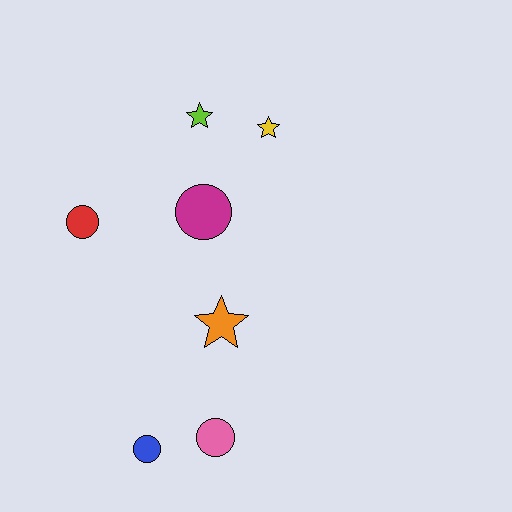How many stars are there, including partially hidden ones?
There are 3 stars.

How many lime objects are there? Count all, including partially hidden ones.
There is 1 lime object.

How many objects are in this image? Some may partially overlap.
There are 7 objects.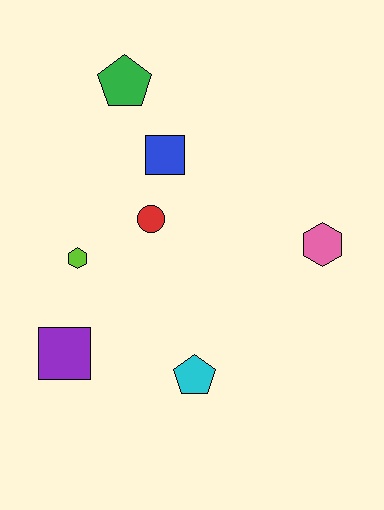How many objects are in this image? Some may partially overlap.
There are 7 objects.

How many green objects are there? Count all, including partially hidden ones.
There is 1 green object.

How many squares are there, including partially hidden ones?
There are 2 squares.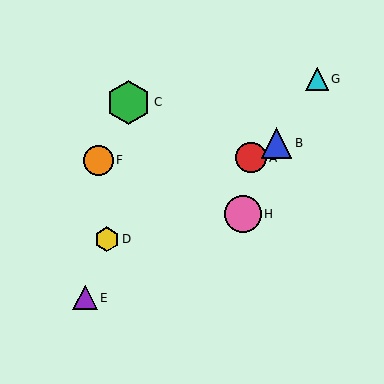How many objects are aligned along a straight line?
3 objects (A, B, D) are aligned along a straight line.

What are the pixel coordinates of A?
Object A is at (251, 158).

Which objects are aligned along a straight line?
Objects A, B, D are aligned along a straight line.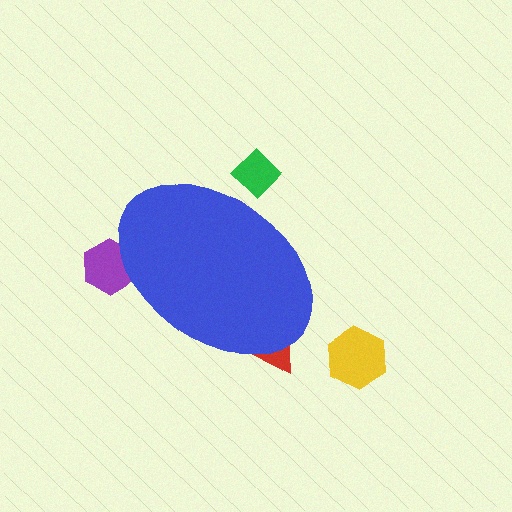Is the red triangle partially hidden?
Yes, the red triangle is partially hidden behind the blue ellipse.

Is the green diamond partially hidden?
Yes, the green diamond is partially hidden behind the blue ellipse.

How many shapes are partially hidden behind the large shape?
3 shapes are partially hidden.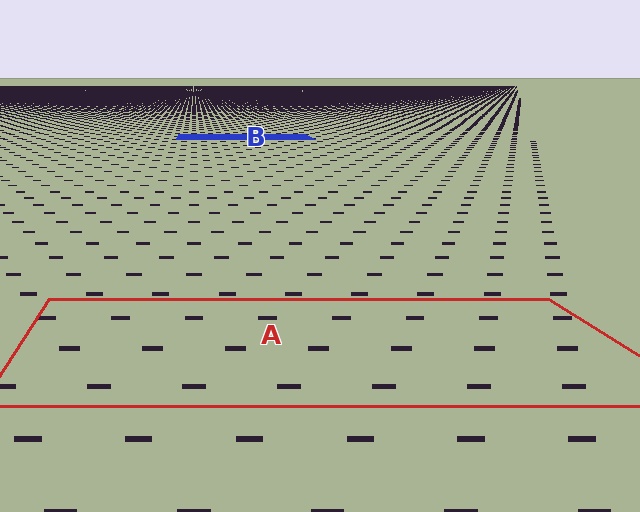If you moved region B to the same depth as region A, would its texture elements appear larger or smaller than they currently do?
They would appear larger. At a closer depth, the same texture elements are projected at a bigger on-screen size.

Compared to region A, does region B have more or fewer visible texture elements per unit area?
Region B has more texture elements per unit area — they are packed more densely because it is farther away.